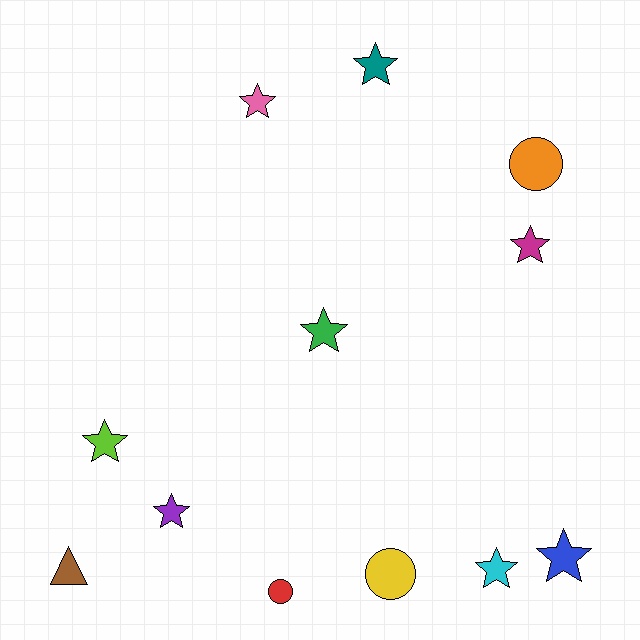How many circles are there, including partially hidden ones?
There are 3 circles.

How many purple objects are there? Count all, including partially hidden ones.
There is 1 purple object.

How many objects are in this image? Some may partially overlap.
There are 12 objects.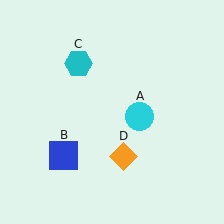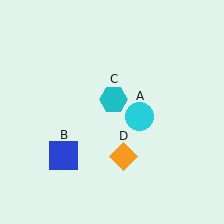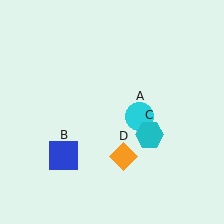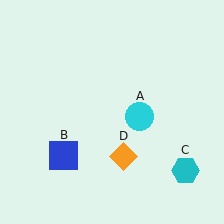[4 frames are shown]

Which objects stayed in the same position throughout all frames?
Cyan circle (object A) and blue square (object B) and orange diamond (object D) remained stationary.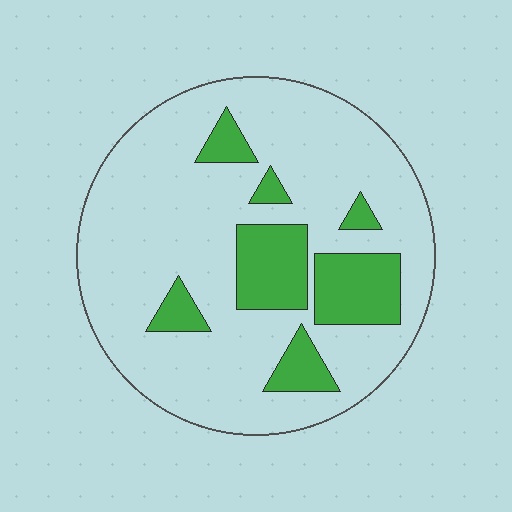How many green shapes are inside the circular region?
7.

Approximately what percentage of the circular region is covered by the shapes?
Approximately 20%.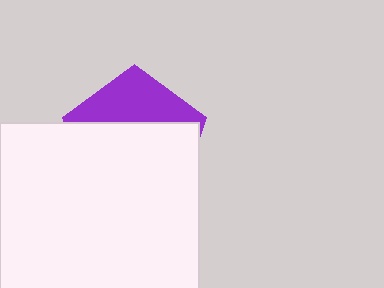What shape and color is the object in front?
The object in front is a white square.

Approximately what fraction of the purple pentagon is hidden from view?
Roughly 67% of the purple pentagon is hidden behind the white square.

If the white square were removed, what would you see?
You would see the complete purple pentagon.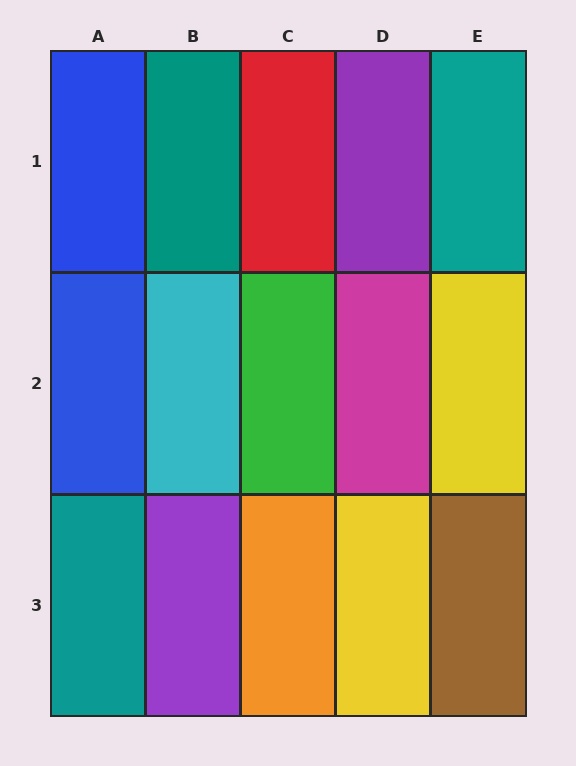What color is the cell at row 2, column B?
Cyan.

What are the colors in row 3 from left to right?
Teal, purple, orange, yellow, brown.